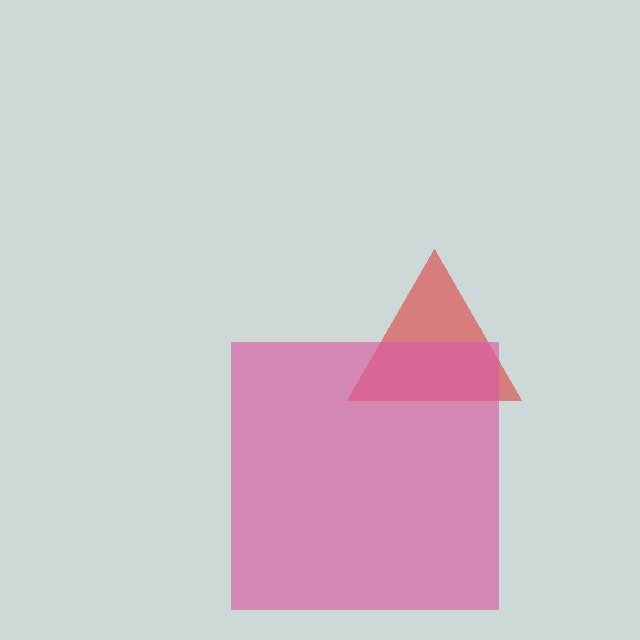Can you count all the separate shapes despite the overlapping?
Yes, there are 2 separate shapes.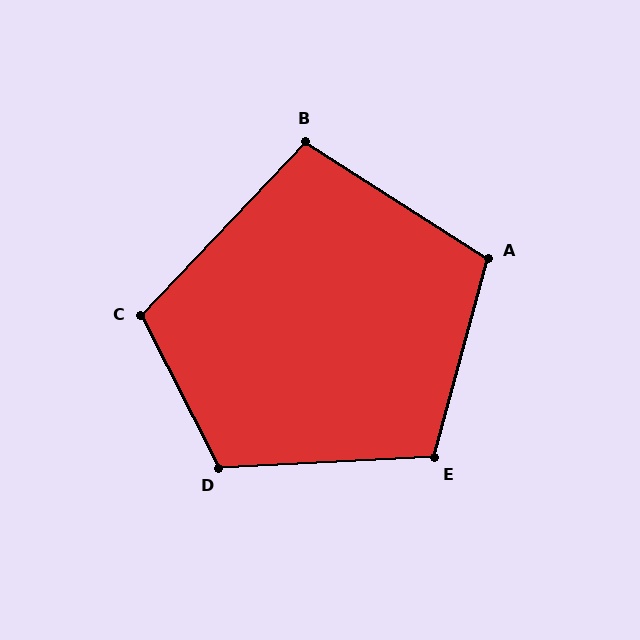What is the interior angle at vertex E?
Approximately 108 degrees (obtuse).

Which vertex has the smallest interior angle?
B, at approximately 101 degrees.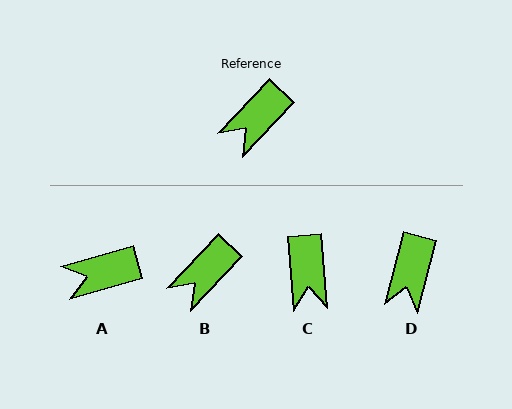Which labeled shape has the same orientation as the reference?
B.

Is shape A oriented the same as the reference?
No, it is off by about 30 degrees.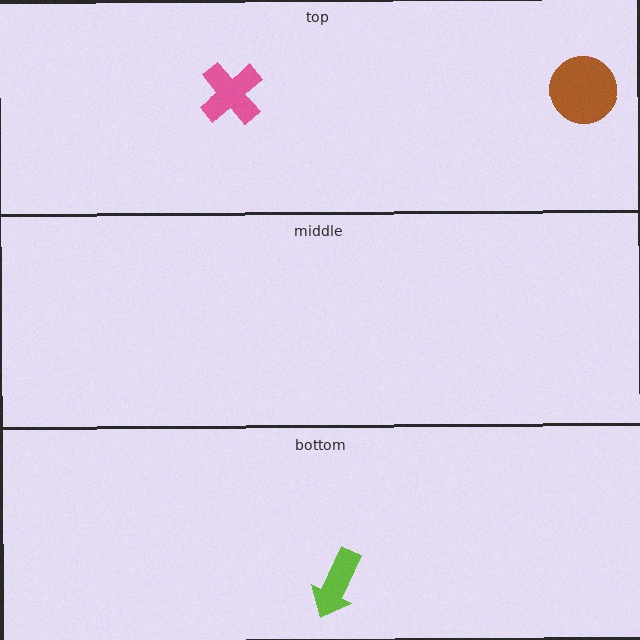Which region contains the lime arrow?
The bottom region.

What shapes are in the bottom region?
The lime arrow.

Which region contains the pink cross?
The top region.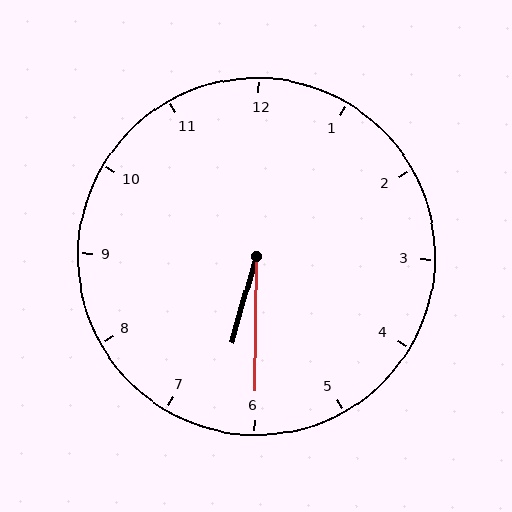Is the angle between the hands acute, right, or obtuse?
It is acute.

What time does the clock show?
6:30.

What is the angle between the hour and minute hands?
Approximately 15 degrees.